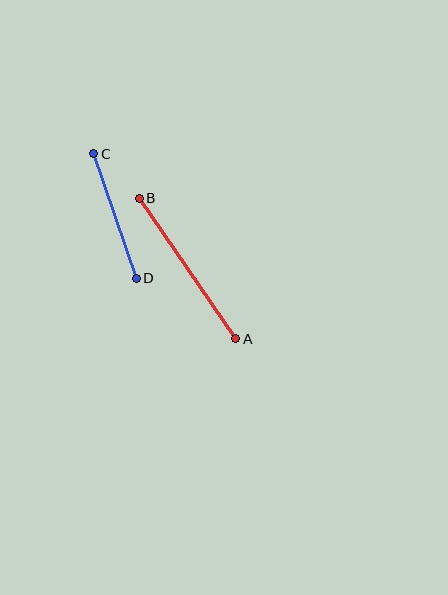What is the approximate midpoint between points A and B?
The midpoint is at approximately (188, 268) pixels.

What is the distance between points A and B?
The distance is approximately 170 pixels.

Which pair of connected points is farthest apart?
Points A and B are farthest apart.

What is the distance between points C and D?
The distance is approximately 132 pixels.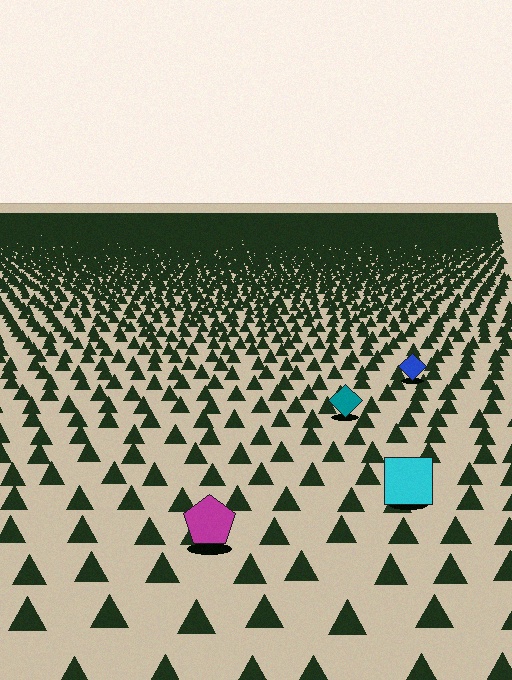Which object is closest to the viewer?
The magenta pentagon is closest. The texture marks near it are larger and more spread out.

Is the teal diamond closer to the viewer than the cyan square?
No. The cyan square is closer — you can tell from the texture gradient: the ground texture is coarser near it.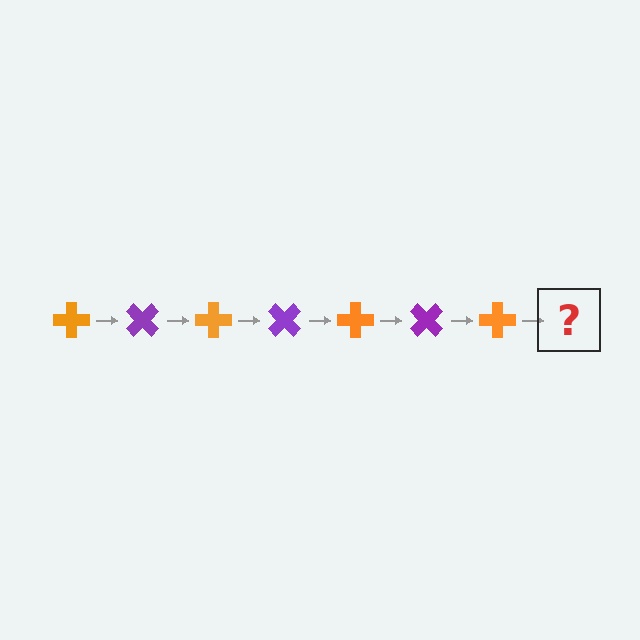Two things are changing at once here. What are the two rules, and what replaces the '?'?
The two rules are that it rotates 45 degrees each step and the color cycles through orange and purple. The '?' should be a purple cross, rotated 315 degrees from the start.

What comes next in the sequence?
The next element should be a purple cross, rotated 315 degrees from the start.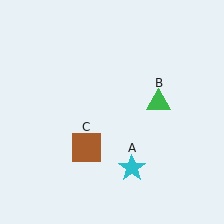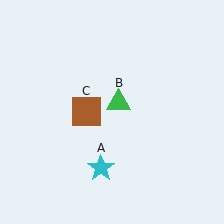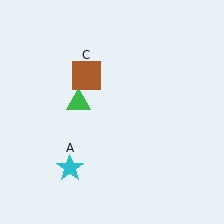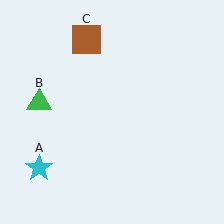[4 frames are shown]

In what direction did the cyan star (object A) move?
The cyan star (object A) moved left.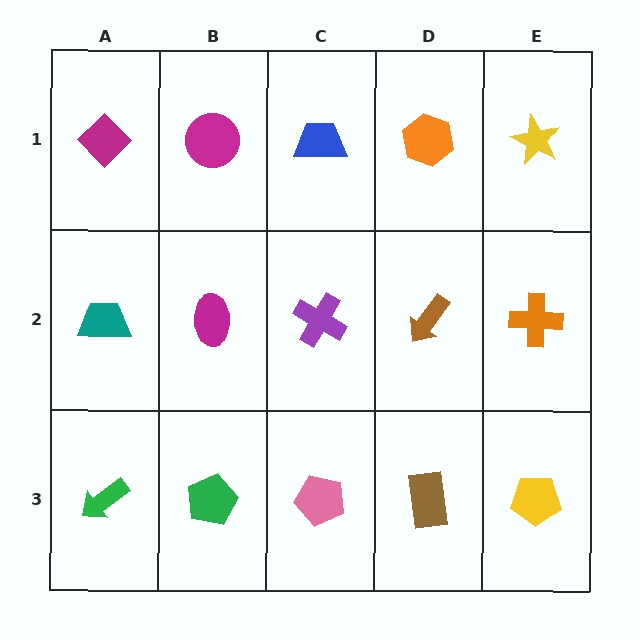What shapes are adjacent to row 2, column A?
A magenta diamond (row 1, column A), a green arrow (row 3, column A), a magenta ellipse (row 2, column B).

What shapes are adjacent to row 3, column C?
A purple cross (row 2, column C), a green pentagon (row 3, column B), a brown rectangle (row 3, column D).